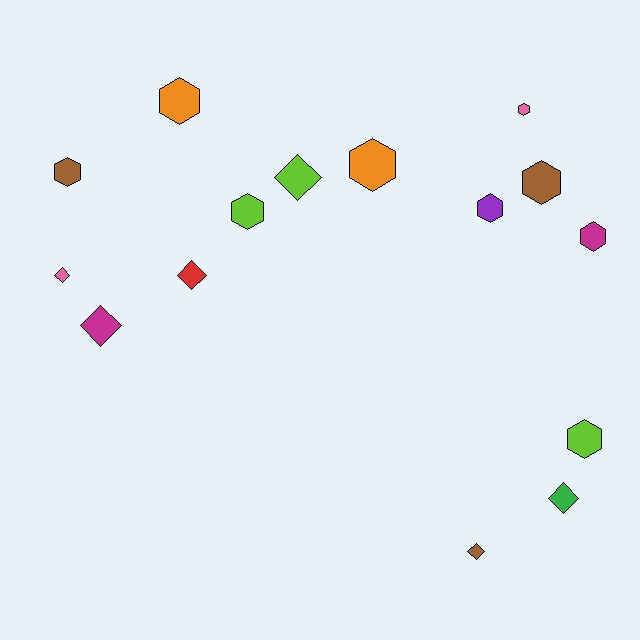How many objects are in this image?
There are 15 objects.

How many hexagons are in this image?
There are 9 hexagons.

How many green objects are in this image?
There is 1 green object.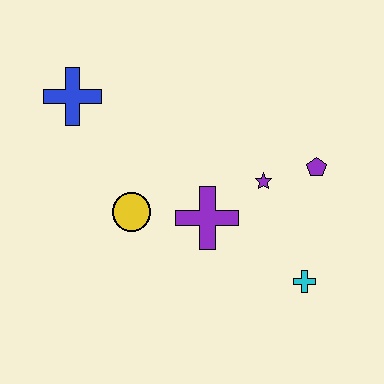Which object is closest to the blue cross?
The yellow circle is closest to the blue cross.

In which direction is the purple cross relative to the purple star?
The purple cross is to the left of the purple star.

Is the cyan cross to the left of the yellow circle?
No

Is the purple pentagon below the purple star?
No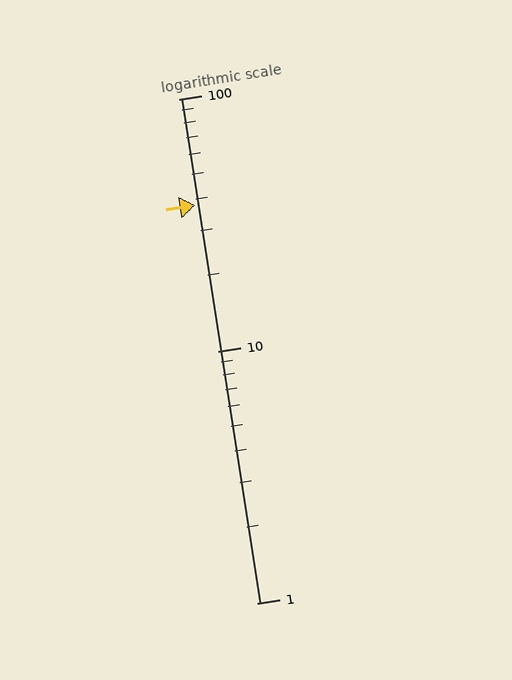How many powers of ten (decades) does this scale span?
The scale spans 2 decades, from 1 to 100.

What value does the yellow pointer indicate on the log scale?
The pointer indicates approximately 38.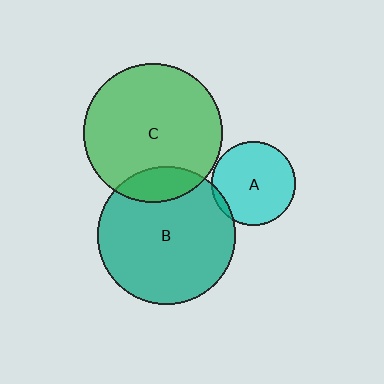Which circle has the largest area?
Circle C (green).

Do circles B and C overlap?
Yes.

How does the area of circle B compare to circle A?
Approximately 2.7 times.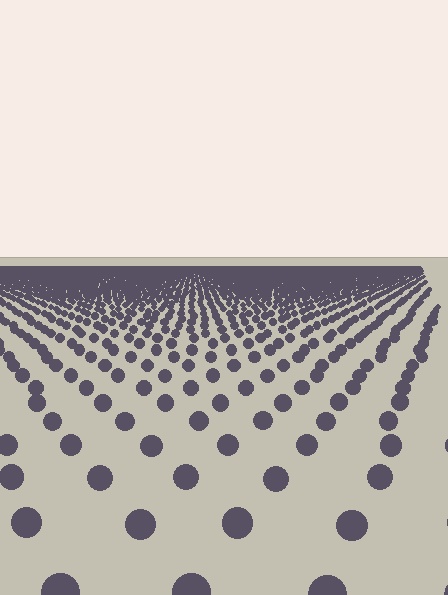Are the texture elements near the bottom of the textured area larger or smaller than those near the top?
Larger. Near the bottom, elements are closer to the viewer and appear at a bigger on-screen size.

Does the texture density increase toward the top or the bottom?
Density increases toward the top.